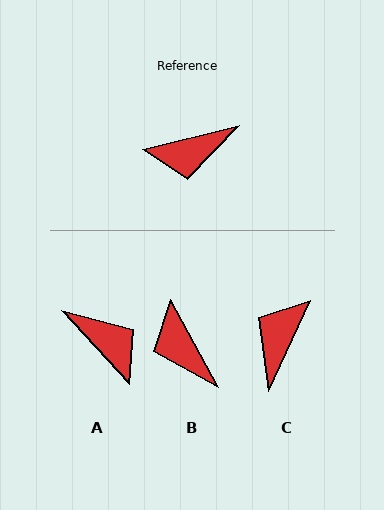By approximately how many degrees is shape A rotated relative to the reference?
Approximately 119 degrees counter-clockwise.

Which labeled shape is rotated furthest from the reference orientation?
C, about 128 degrees away.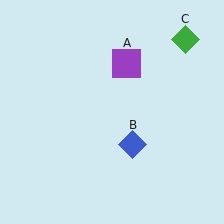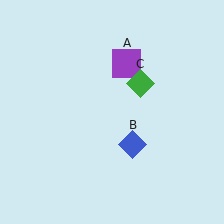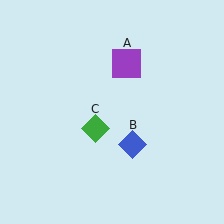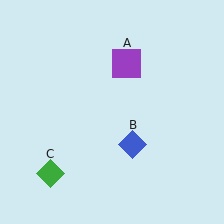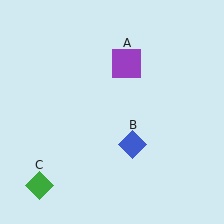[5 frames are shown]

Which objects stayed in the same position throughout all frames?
Purple square (object A) and blue diamond (object B) remained stationary.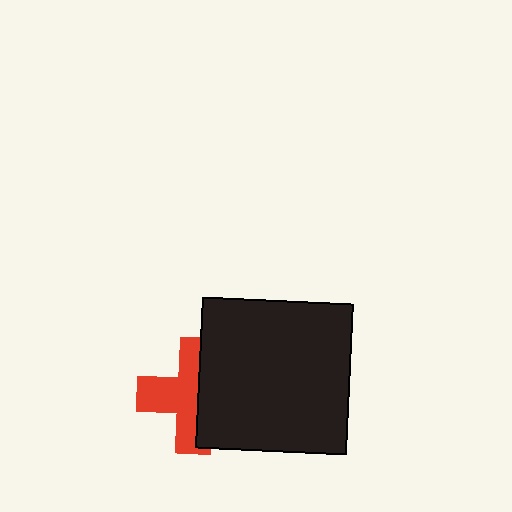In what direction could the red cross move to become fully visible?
The red cross could move left. That would shift it out from behind the black square entirely.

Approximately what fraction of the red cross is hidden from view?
Roughly 45% of the red cross is hidden behind the black square.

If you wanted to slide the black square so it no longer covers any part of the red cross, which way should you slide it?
Slide it right — that is the most direct way to separate the two shapes.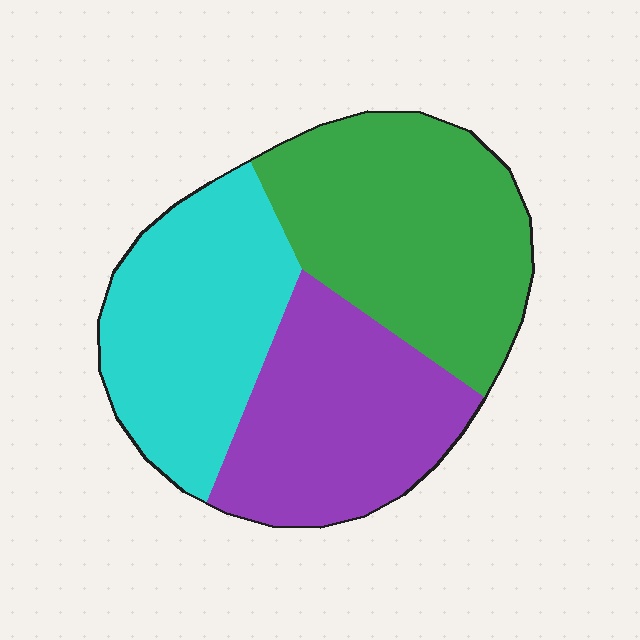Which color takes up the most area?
Green, at roughly 40%.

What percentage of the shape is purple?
Purple takes up between a sixth and a third of the shape.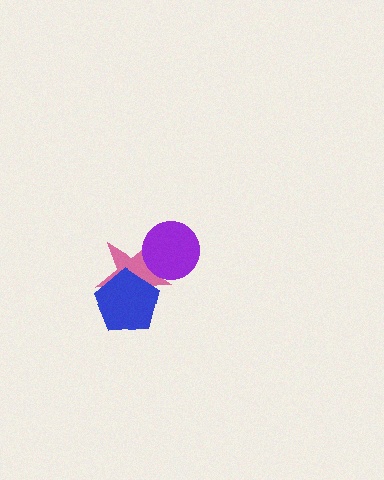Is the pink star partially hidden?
Yes, it is partially covered by another shape.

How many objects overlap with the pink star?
2 objects overlap with the pink star.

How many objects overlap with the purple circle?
1 object overlaps with the purple circle.